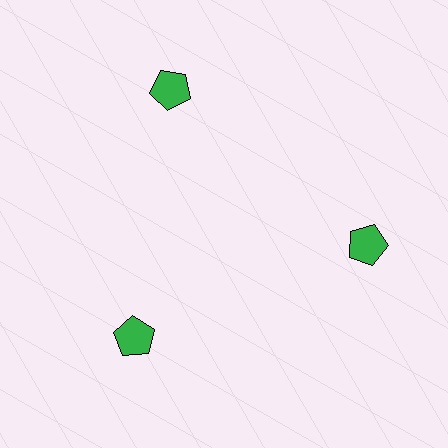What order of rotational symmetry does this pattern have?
This pattern has 3-fold rotational symmetry.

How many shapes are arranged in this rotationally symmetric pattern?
There are 3 shapes, arranged in 3 groups of 1.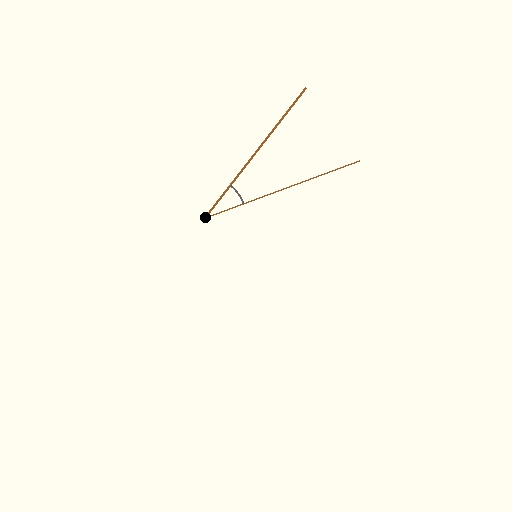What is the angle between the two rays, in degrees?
Approximately 32 degrees.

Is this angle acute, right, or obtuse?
It is acute.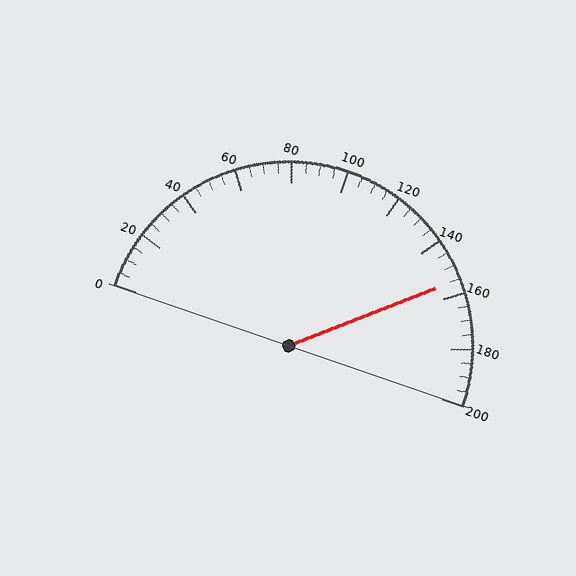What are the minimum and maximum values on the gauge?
The gauge ranges from 0 to 200.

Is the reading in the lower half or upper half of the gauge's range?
The reading is in the upper half of the range (0 to 200).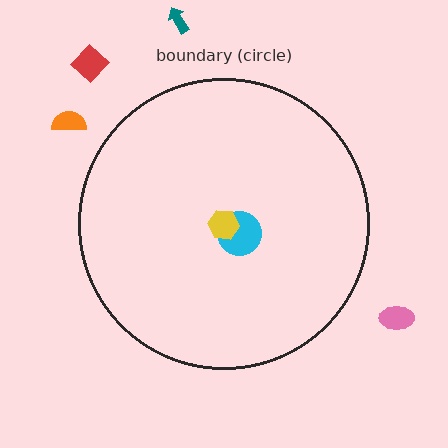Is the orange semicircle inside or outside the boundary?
Outside.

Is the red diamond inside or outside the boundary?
Outside.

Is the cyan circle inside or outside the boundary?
Inside.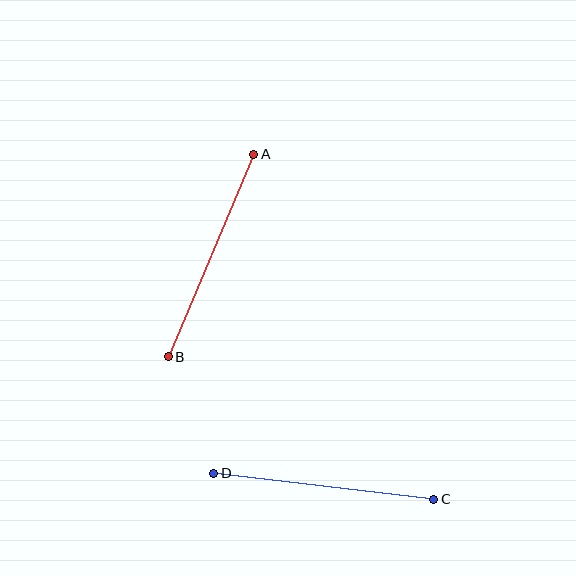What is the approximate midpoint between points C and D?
The midpoint is at approximately (324, 486) pixels.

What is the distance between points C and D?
The distance is approximately 221 pixels.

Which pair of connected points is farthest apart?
Points C and D are farthest apart.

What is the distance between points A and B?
The distance is approximately 220 pixels.